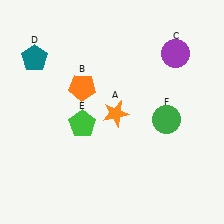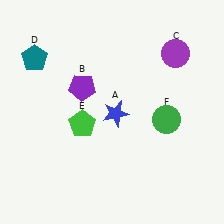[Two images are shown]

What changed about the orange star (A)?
In Image 1, A is orange. In Image 2, it changed to blue.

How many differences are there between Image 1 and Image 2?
There are 2 differences between the two images.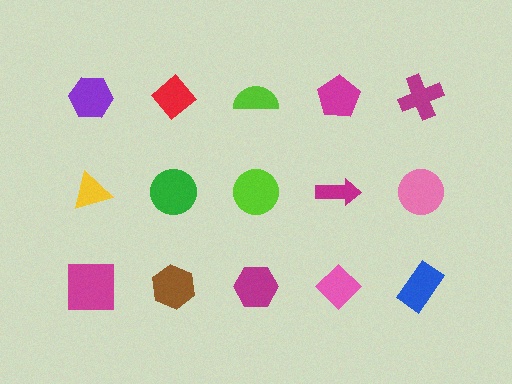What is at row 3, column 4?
A pink diamond.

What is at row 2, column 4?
A magenta arrow.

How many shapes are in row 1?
5 shapes.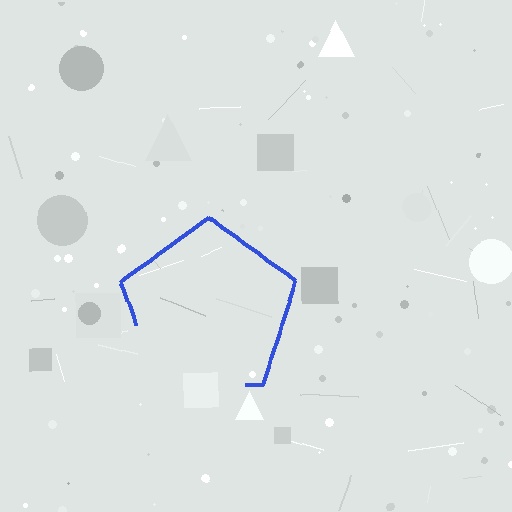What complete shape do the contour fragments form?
The contour fragments form a pentagon.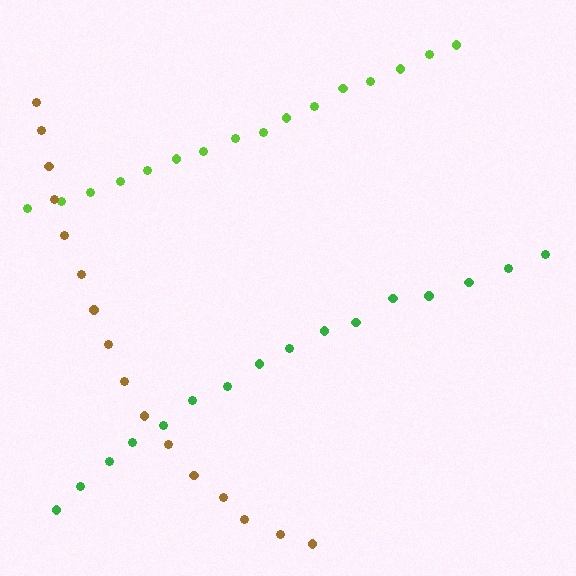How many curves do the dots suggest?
There are 3 distinct paths.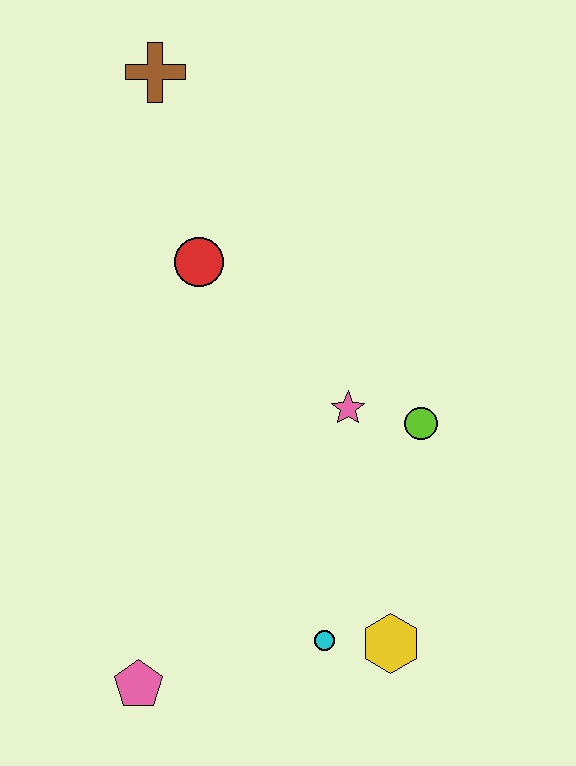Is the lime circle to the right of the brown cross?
Yes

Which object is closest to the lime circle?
The pink star is closest to the lime circle.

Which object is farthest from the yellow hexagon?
The brown cross is farthest from the yellow hexagon.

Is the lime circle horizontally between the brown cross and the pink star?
No